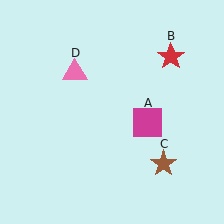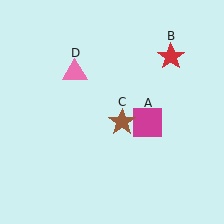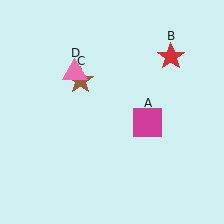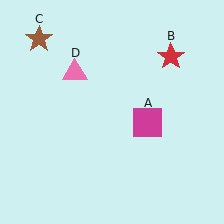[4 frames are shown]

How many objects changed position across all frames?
1 object changed position: brown star (object C).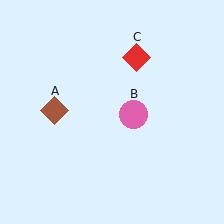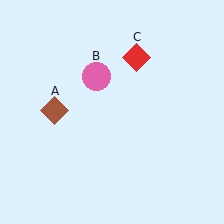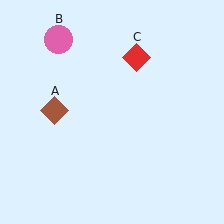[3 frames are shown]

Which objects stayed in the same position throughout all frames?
Brown diamond (object A) and red diamond (object C) remained stationary.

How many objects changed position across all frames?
1 object changed position: pink circle (object B).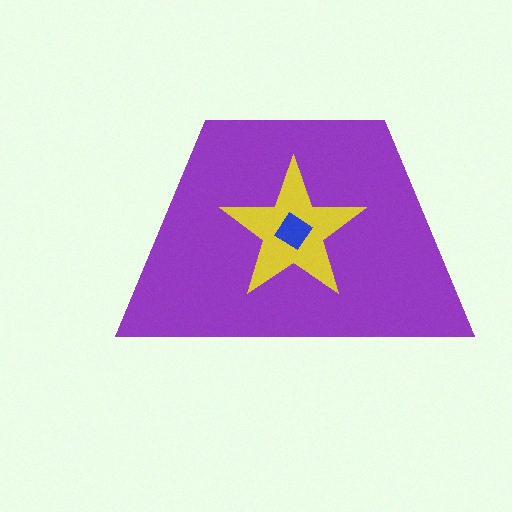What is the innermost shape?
The blue diamond.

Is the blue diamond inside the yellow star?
Yes.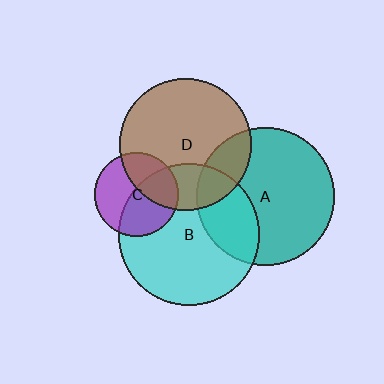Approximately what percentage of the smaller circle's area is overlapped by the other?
Approximately 20%.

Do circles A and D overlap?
Yes.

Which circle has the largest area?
Circle B (cyan).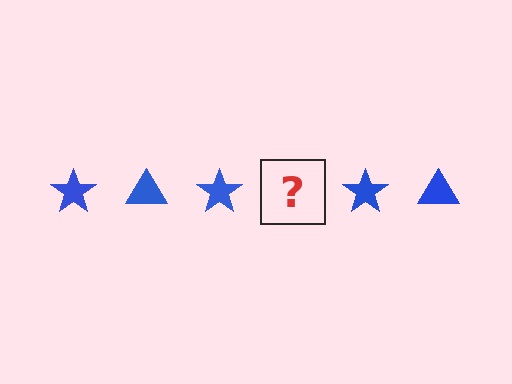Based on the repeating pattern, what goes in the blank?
The blank should be a blue triangle.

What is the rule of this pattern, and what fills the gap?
The rule is that the pattern cycles through star, triangle shapes in blue. The gap should be filled with a blue triangle.